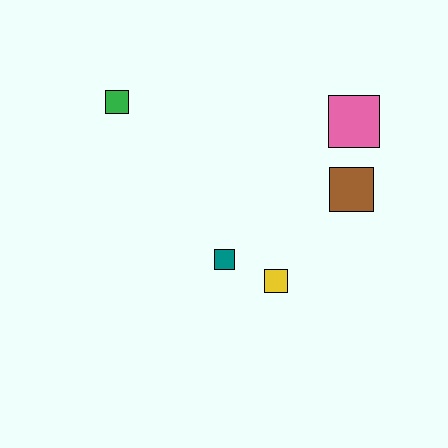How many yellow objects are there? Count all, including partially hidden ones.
There is 1 yellow object.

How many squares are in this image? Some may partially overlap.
There are 5 squares.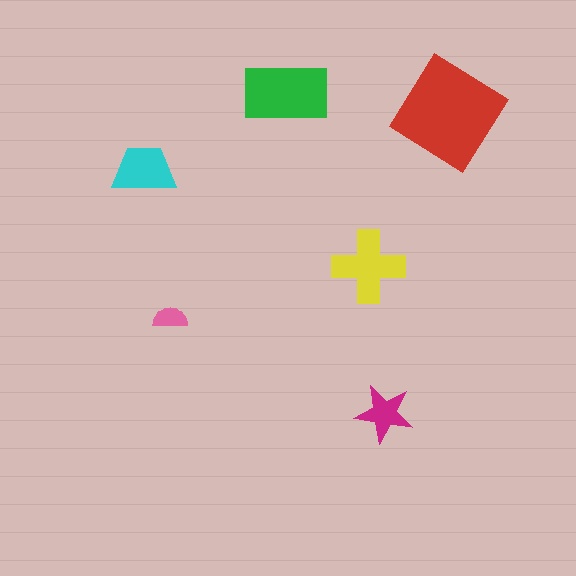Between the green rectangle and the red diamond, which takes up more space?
The red diamond.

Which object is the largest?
The red diamond.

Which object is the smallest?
The pink semicircle.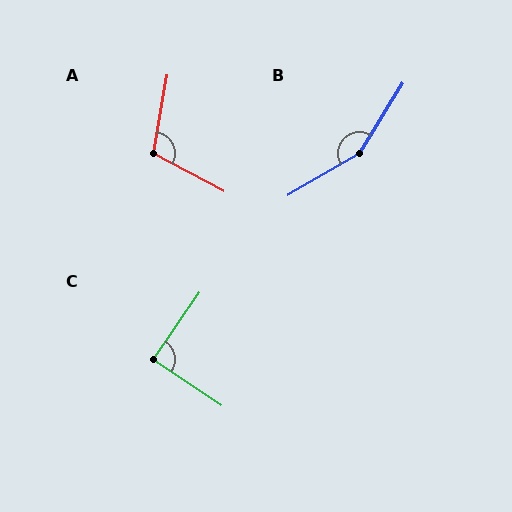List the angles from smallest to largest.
C (89°), A (109°), B (152°).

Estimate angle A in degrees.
Approximately 109 degrees.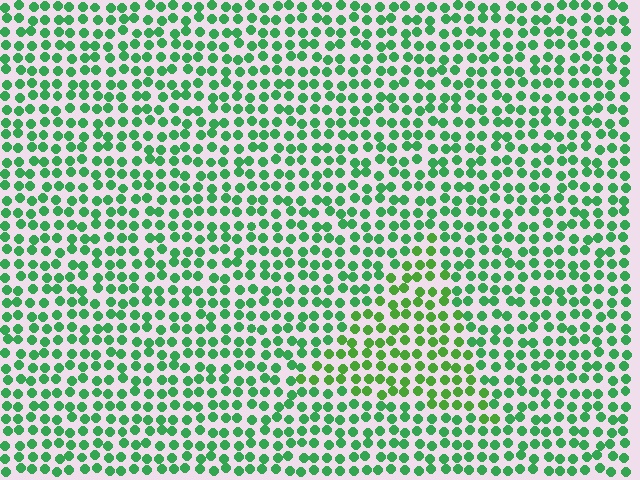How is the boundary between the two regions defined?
The boundary is defined purely by a slight shift in hue (about 26 degrees). Spacing, size, and orientation are identical on both sides.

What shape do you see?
I see a triangle.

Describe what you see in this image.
The image is filled with small green elements in a uniform arrangement. A triangle-shaped region is visible where the elements are tinted to a slightly different hue, forming a subtle color boundary.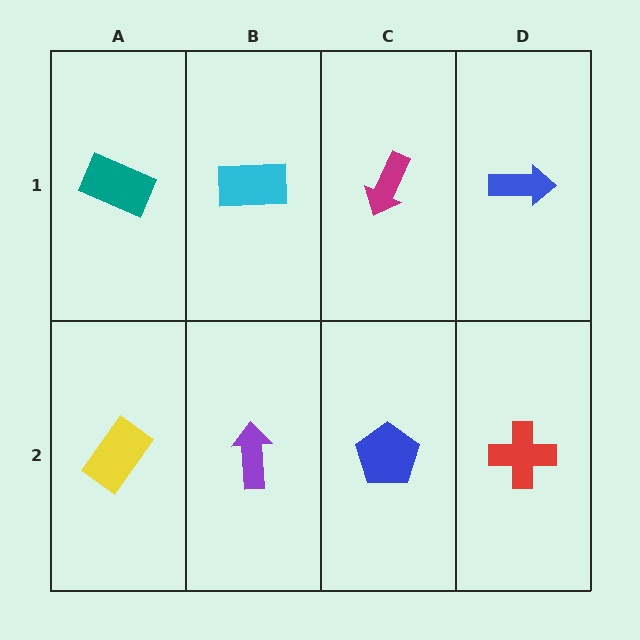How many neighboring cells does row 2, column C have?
3.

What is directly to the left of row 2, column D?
A blue pentagon.